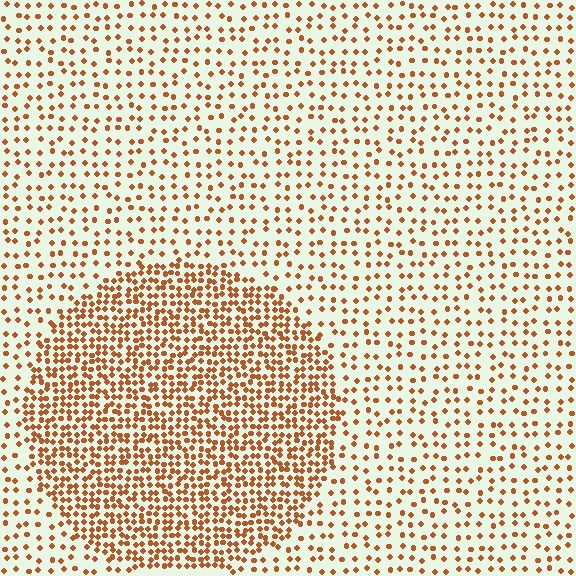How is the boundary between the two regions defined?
The boundary is defined by a change in element density (approximately 2.4x ratio). All elements are the same color, size, and shape.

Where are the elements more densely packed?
The elements are more densely packed inside the circle boundary.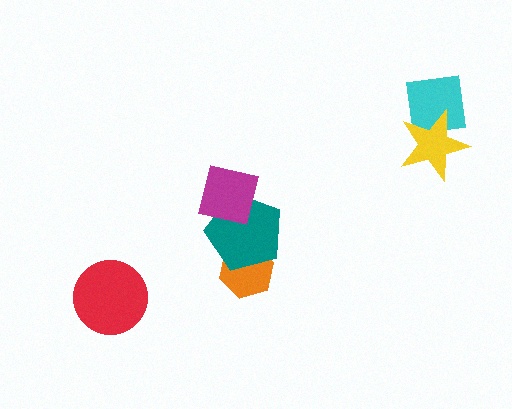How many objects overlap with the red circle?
0 objects overlap with the red circle.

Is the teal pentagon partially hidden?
Yes, it is partially covered by another shape.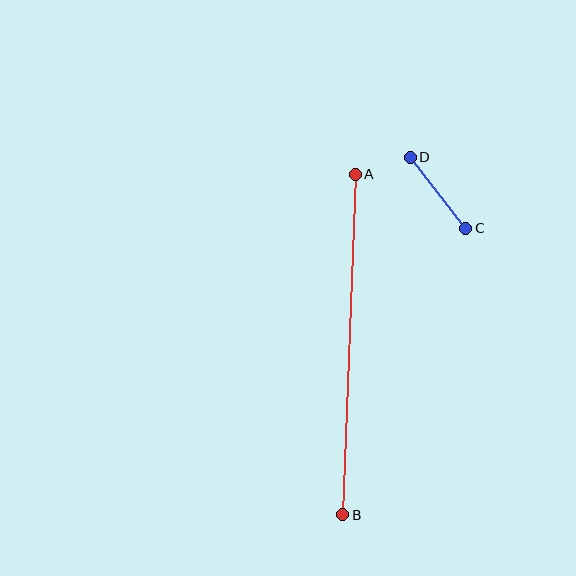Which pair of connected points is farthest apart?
Points A and B are farthest apart.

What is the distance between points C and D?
The distance is approximately 90 pixels.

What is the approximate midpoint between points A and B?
The midpoint is at approximately (349, 344) pixels.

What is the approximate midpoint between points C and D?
The midpoint is at approximately (438, 193) pixels.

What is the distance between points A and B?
The distance is approximately 341 pixels.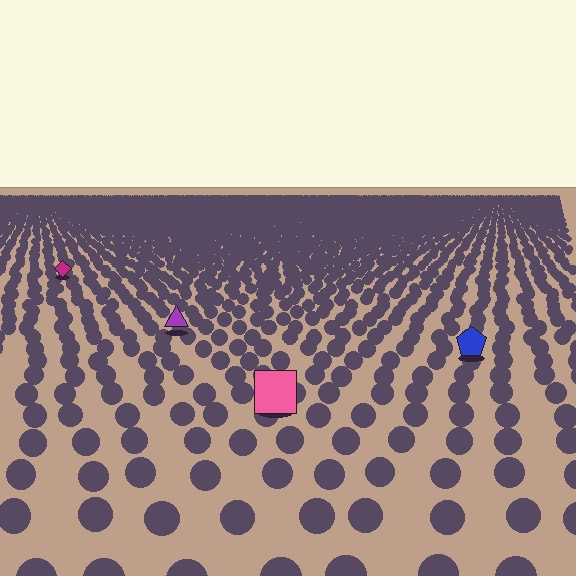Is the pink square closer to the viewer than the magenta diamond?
Yes. The pink square is closer — you can tell from the texture gradient: the ground texture is coarser near it.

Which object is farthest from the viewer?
The magenta diamond is farthest from the viewer. It appears smaller and the ground texture around it is denser.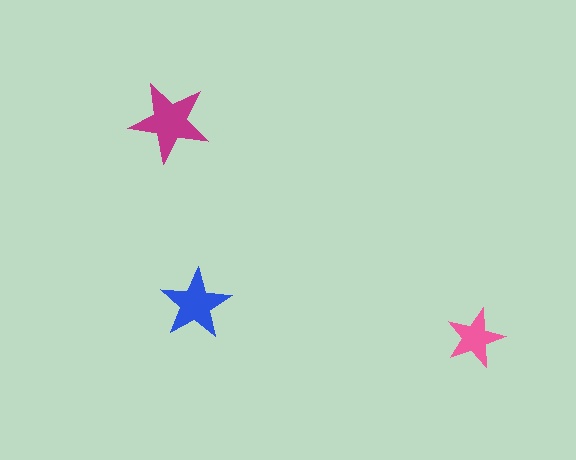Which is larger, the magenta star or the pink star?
The magenta one.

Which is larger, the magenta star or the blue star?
The magenta one.